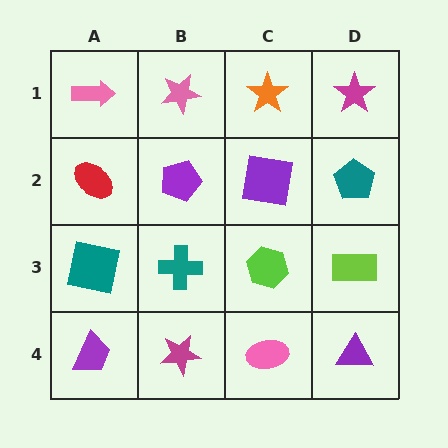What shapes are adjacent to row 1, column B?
A purple pentagon (row 2, column B), a pink arrow (row 1, column A), an orange star (row 1, column C).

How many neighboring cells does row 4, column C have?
3.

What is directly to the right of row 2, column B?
A purple square.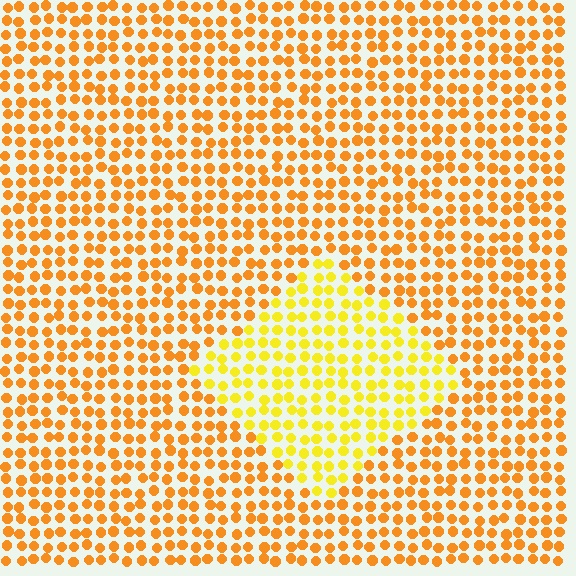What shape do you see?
I see a diamond.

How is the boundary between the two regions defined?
The boundary is defined purely by a slight shift in hue (about 27 degrees). Spacing, size, and orientation are identical on both sides.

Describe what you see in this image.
The image is filled with small orange elements in a uniform arrangement. A diamond-shaped region is visible where the elements are tinted to a slightly different hue, forming a subtle color boundary.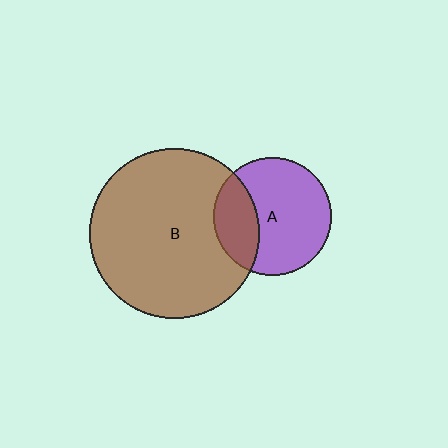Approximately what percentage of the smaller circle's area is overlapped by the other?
Approximately 30%.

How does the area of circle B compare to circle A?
Approximately 2.1 times.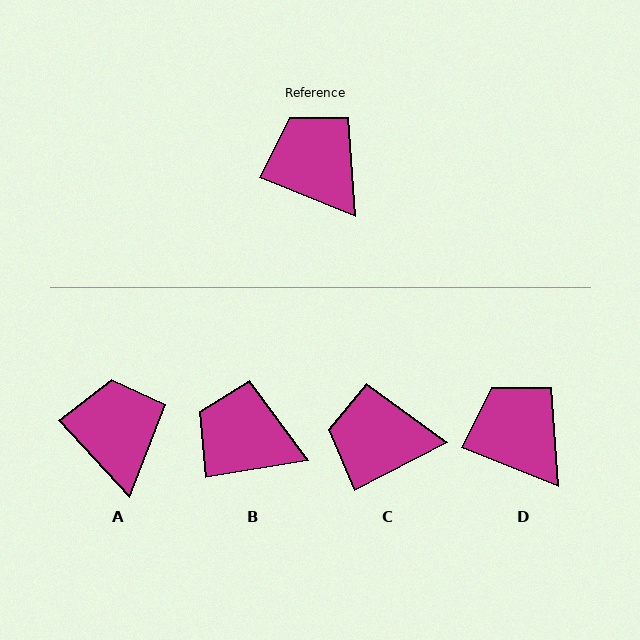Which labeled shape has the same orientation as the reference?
D.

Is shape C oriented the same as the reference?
No, it is off by about 50 degrees.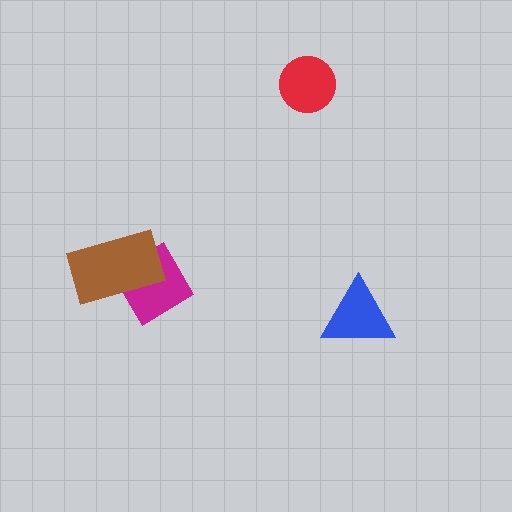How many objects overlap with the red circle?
0 objects overlap with the red circle.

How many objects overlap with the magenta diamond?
1 object overlaps with the magenta diamond.